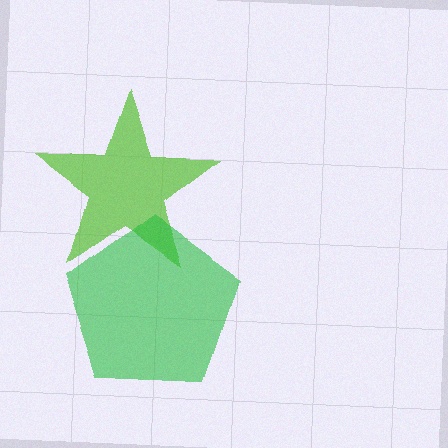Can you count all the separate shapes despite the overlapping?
Yes, there are 2 separate shapes.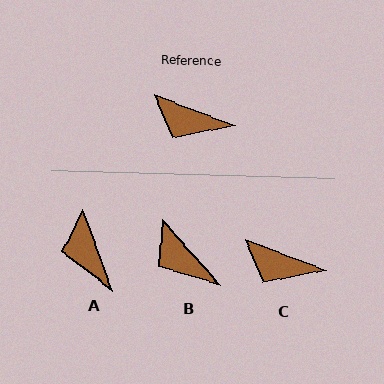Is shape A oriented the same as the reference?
No, it is off by about 49 degrees.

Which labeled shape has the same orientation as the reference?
C.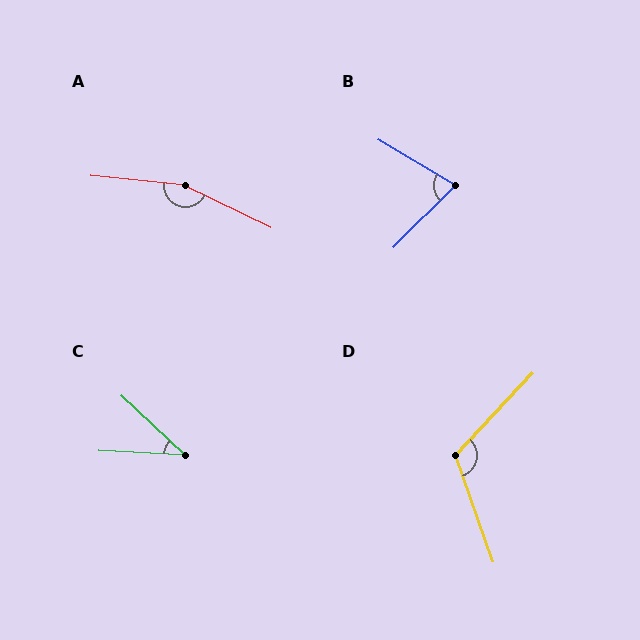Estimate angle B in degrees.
Approximately 75 degrees.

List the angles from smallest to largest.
C (40°), B (75°), D (118°), A (160°).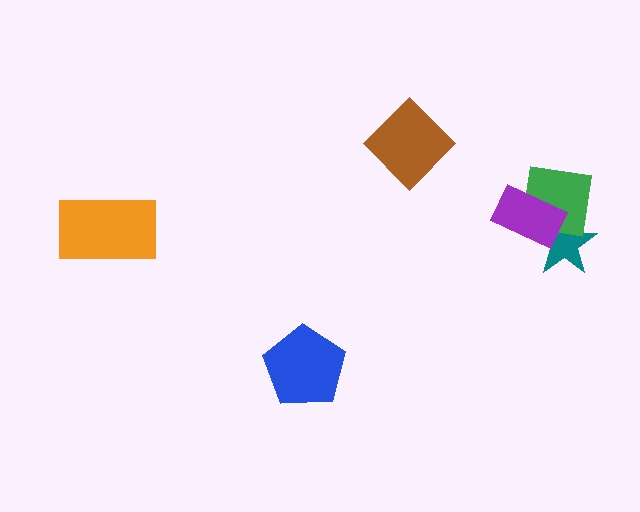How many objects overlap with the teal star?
2 objects overlap with the teal star.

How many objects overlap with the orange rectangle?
0 objects overlap with the orange rectangle.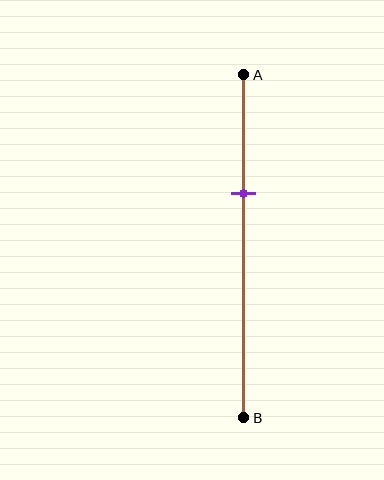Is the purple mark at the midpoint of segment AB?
No, the mark is at about 35% from A, not at the 50% midpoint.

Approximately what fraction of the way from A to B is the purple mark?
The purple mark is approximately 35% of the way from A to B.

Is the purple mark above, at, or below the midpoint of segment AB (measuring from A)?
The purple mark is above the midpoint of segment AB.